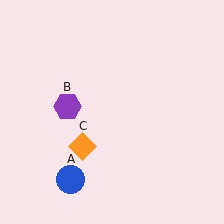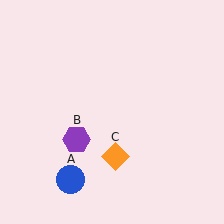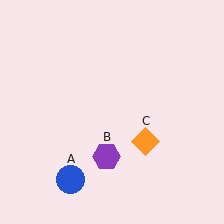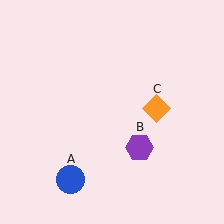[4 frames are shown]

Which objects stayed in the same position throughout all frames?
Blue circle (object A) remained stationary.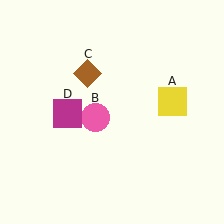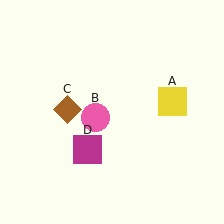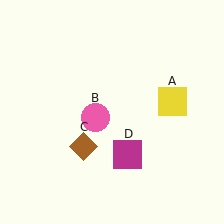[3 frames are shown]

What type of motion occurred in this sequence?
The brown diamond (object C), magenta square (object D) rotated counterclockwise around the center of the scene.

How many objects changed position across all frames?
2 objects changed position: brown diamond (object C), magenta square (object D).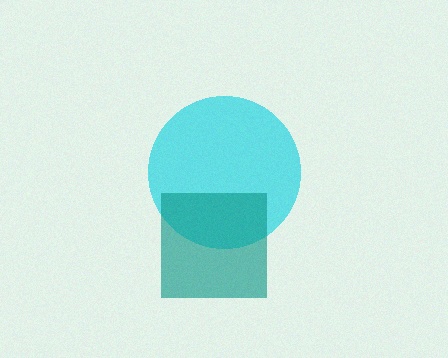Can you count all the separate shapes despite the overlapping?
Yes, there are 2 separate shapes.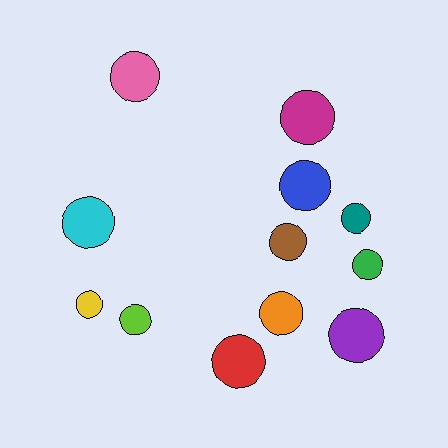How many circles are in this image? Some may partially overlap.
There are 12 circles.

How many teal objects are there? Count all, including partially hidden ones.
There is 1 teal object.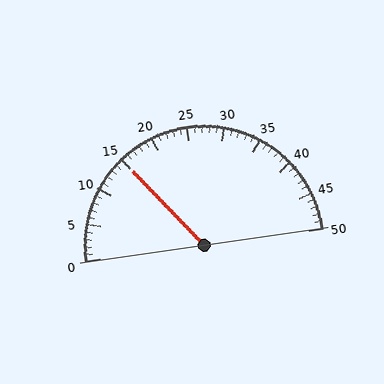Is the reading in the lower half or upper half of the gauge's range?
The reading is in the lower half of the range (0 to 50).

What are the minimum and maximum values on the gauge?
The gauge ranges from 0 to 50.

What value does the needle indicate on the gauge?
The needle indicates approximately 15.